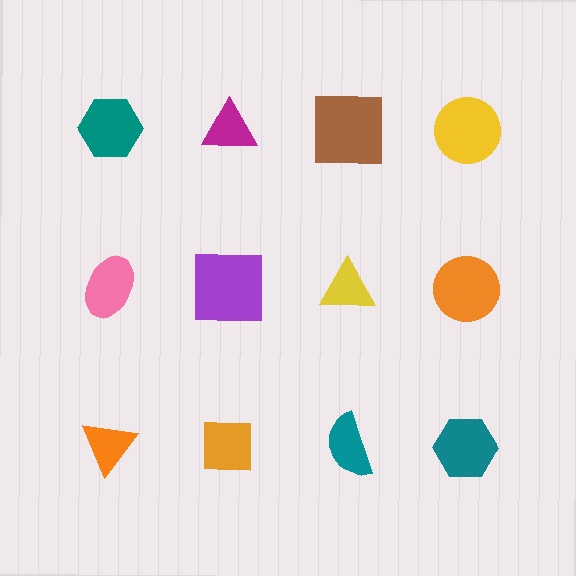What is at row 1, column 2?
A magenta triangle.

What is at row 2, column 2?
A purple square.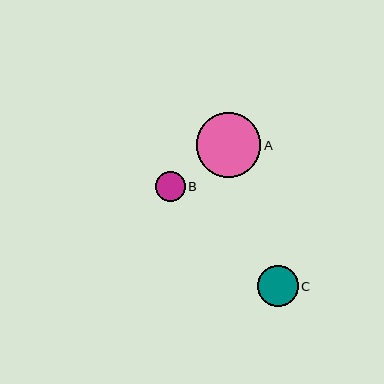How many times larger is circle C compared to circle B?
Circle C is approximately 1.4 times the size of circle B.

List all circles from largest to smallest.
From largest to smallest: A, C, B.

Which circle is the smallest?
Circle B is the smallest with a size of approximately 30 pixels.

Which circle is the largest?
Circle A is the largest with a size of approximately 65 pixels.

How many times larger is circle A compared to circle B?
Circle A is approximately 2.1 times the size of circle B.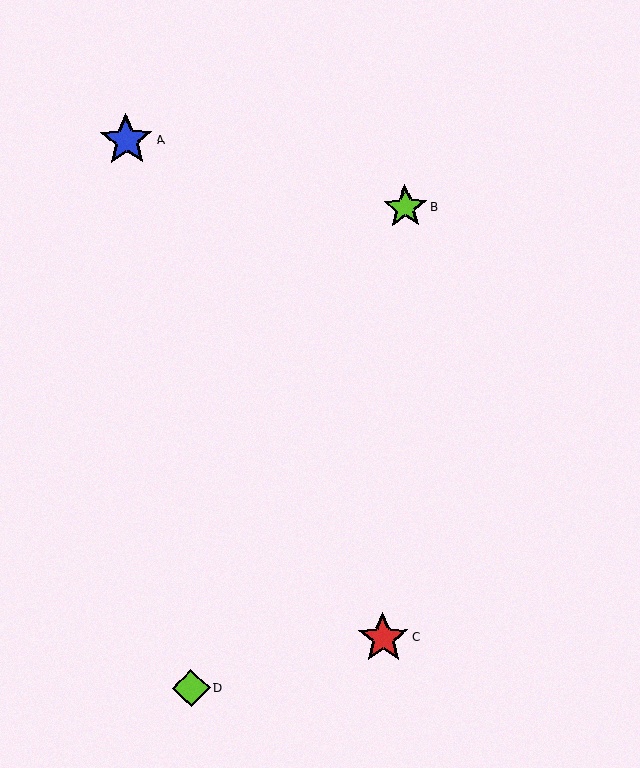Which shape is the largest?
The blue star (labeled A) is the largest.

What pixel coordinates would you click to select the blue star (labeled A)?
Click at (126, 140) to select the blue star A.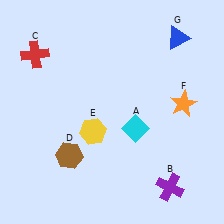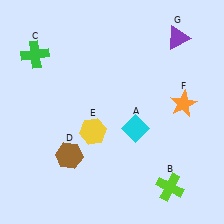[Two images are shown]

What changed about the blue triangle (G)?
In Image 1, G is blue. In Image 2, it changed to purple.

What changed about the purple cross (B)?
In Image 1, B is purple. In Image 2, it changed to lime.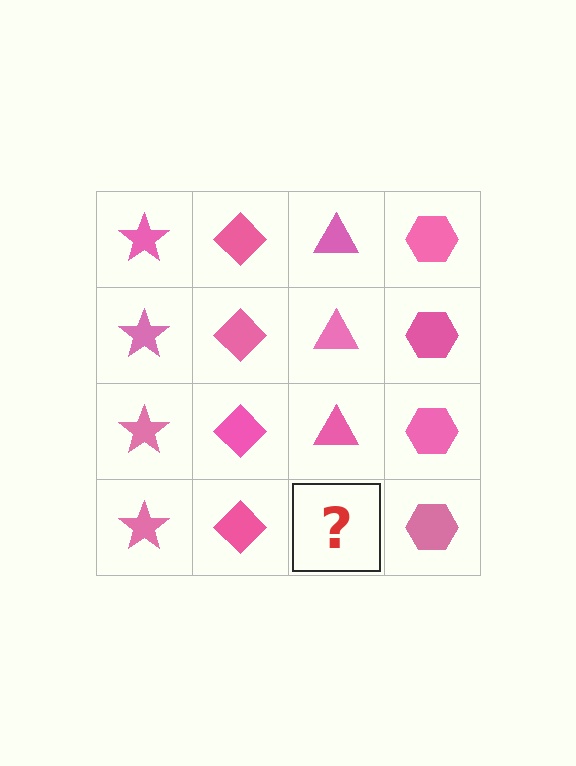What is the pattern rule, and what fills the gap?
The rule is that each column has a consistent shape. The gap should be filled with a pink triangle.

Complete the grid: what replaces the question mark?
The question mark should be replaced with a pink triangle.